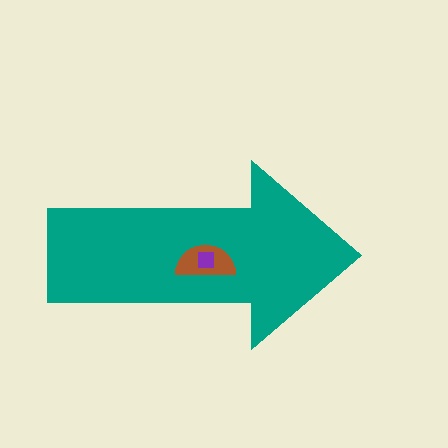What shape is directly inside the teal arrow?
The brown semicircle.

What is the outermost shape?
The teal arrow.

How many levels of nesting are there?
3.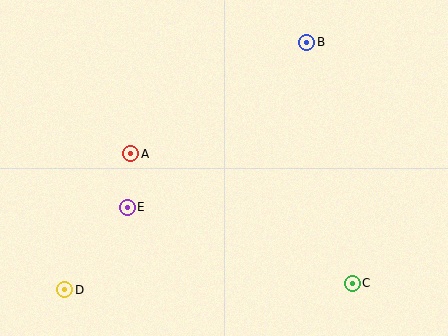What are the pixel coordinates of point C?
Point C is at (352, 283).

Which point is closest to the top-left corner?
Point A is closest to the top-left corner.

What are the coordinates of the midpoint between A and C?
The midpoint between A and C is at (241, 219).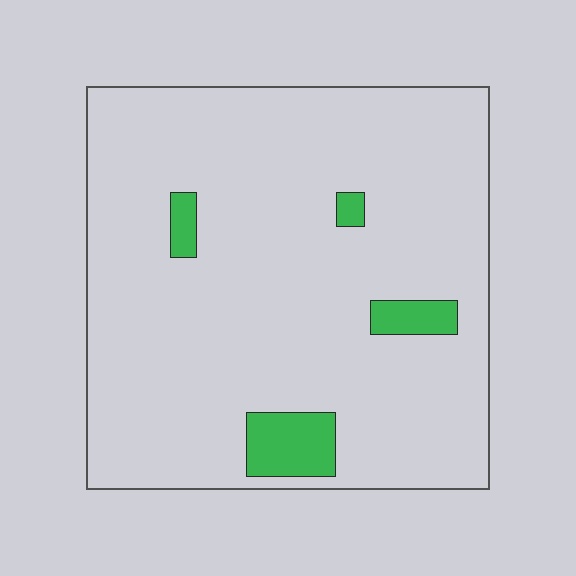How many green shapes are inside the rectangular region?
4.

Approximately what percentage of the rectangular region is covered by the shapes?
Approximately 5%.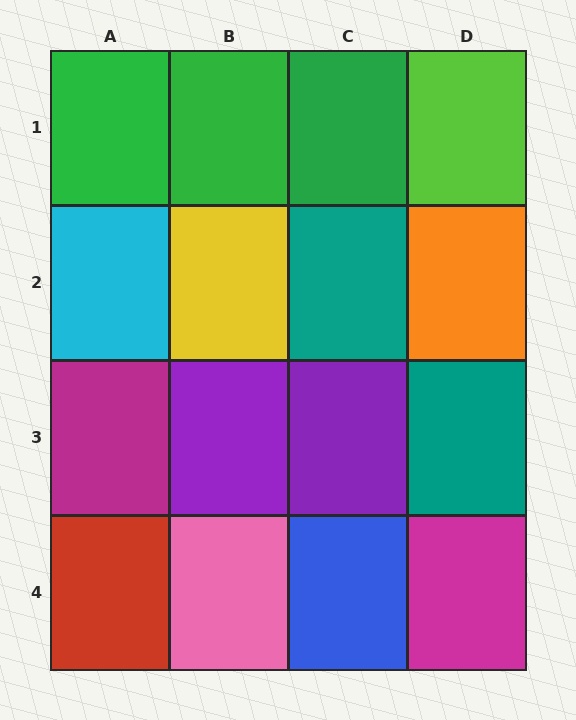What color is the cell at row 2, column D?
Orange.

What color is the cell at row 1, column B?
Green.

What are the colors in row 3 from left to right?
Magenta, purple, purple, teal.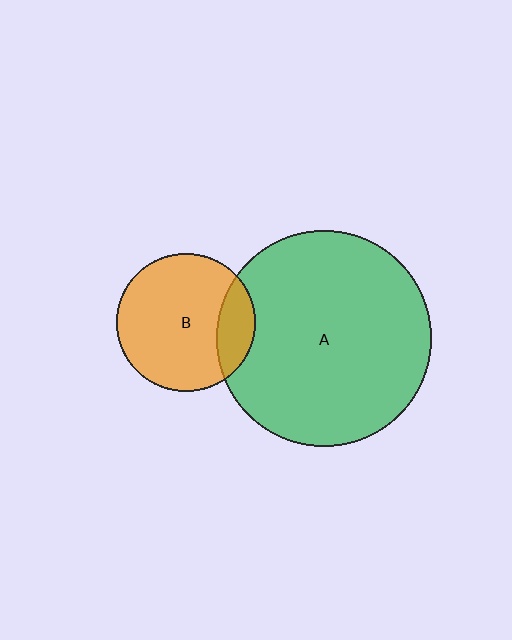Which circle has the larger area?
Circle A (green).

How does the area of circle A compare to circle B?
Approximately 2.4 times.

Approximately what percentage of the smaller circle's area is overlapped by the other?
Approximately 20%.